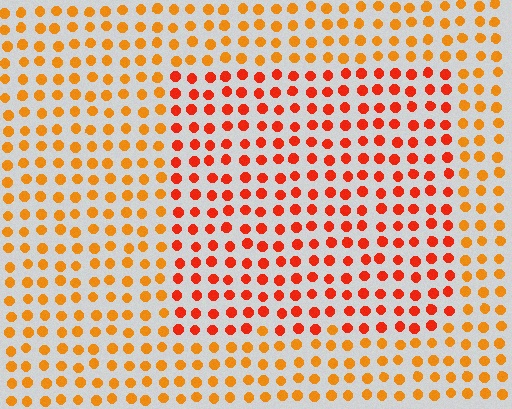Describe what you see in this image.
The image is filled with small orange elements in a uniform arrangement. A rectangle-shaped region is visible where the elements are tinted to a slightly different hue, forming a subtle color boundary.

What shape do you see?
I see a rectangle.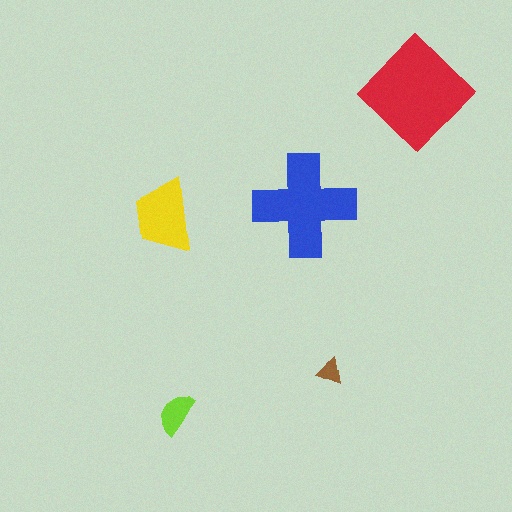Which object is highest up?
The red diamond is topmost.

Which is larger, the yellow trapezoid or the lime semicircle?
The yellow trapezoid.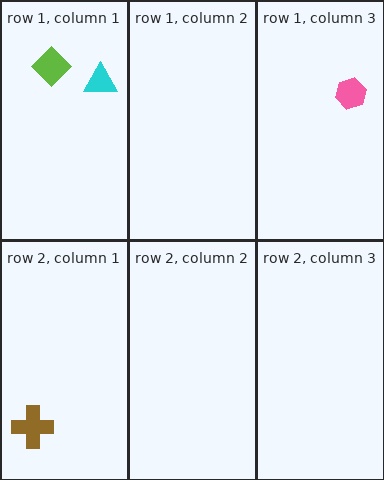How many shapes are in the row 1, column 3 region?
1.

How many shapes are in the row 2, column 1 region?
1.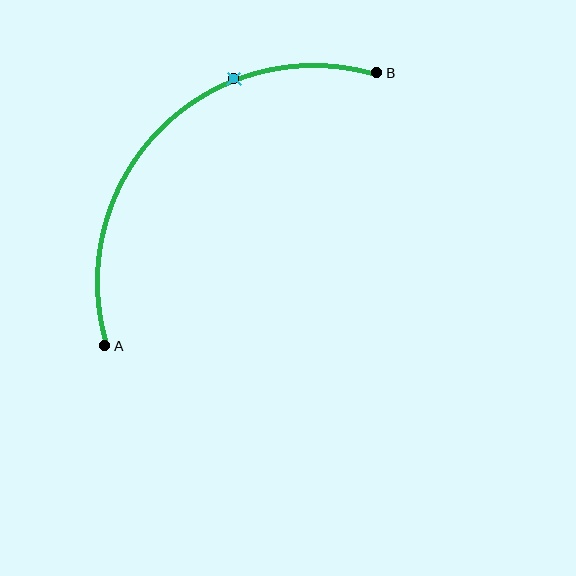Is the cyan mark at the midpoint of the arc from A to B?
No. The cyan mark lies on the arc but is closer to endpoint B. The arc midpoint would be at the point on the curve equidistant along the arc from both A and B.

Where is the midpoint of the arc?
The arc midpoint is the point on the curve farthest from the straight line joining A and B. It sits above and to the left of that line.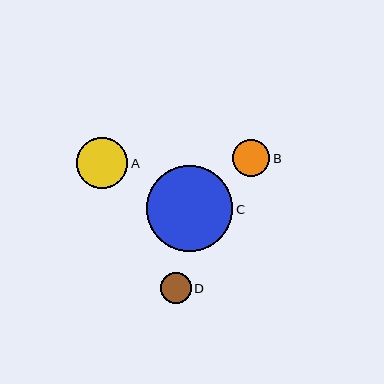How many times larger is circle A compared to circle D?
Circle A is approximately 1.7 times the size of circle D.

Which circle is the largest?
Circle C is the largest with a size of approximately 86 pixels.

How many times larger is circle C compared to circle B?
Circle C is approximately 2.3 times the size of circle B.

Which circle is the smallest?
Circle D is the smallest with a size of approximately 31 pixels.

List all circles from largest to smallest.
From largest to smallest: C, A, B, D.